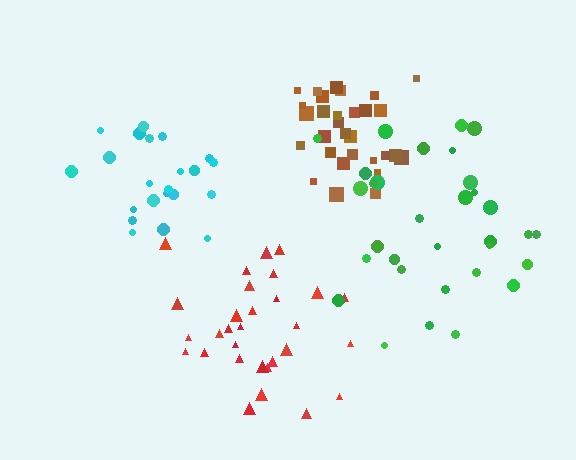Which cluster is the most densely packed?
Brown.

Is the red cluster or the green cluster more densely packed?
Red.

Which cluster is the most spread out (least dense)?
Green.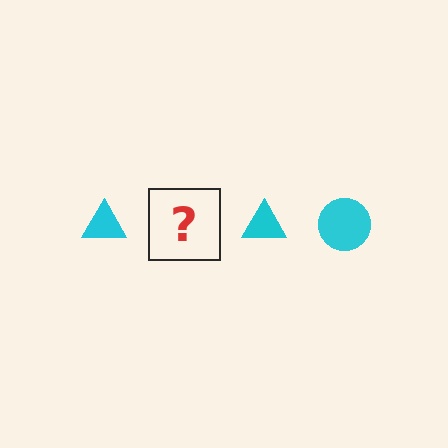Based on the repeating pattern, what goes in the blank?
The blank should be a cyan circle.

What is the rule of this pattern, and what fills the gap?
The rule is that the pattern cycles through triangle, circle shapes in cyan. The gap should be filled with a cyan circle.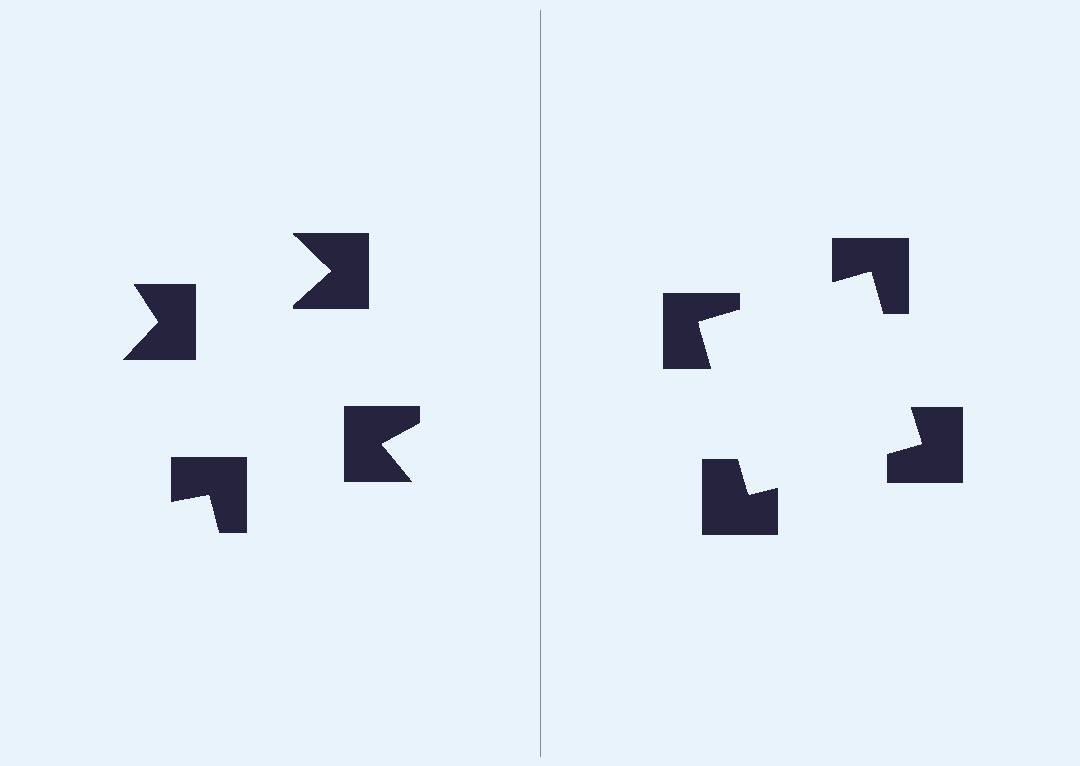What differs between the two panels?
The notched squares are positioned identically on both sides; only the wedge orientations differ. On the right they align to a square; on the left they are misaligned.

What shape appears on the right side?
An illusory square.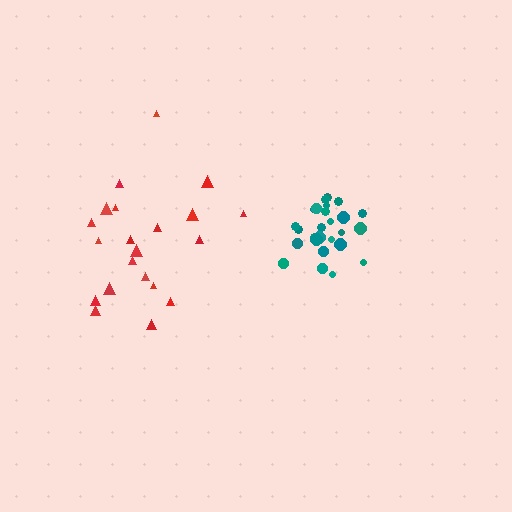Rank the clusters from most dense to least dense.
teal, red.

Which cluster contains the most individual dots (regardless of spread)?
Teal (26).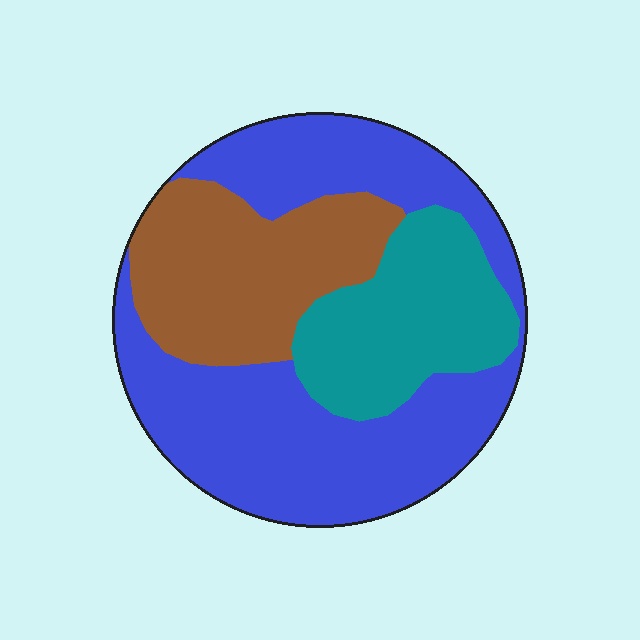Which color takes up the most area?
Blue, at roughly 50%.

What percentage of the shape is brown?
Brown covers 26% of the shape.